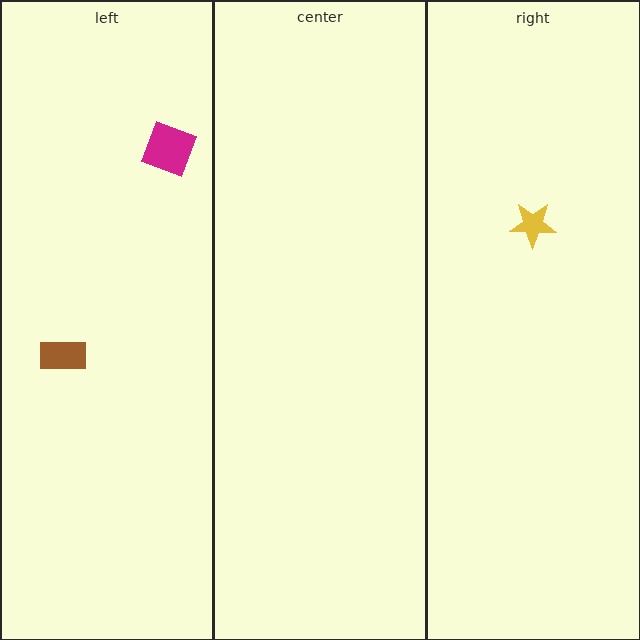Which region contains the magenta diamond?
The left region.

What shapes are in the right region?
The yellow star.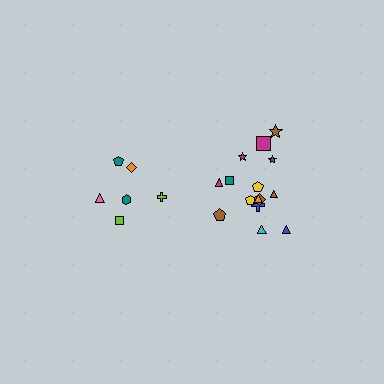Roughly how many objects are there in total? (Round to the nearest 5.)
Roughly 20 objects in total.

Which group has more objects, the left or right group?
The right group.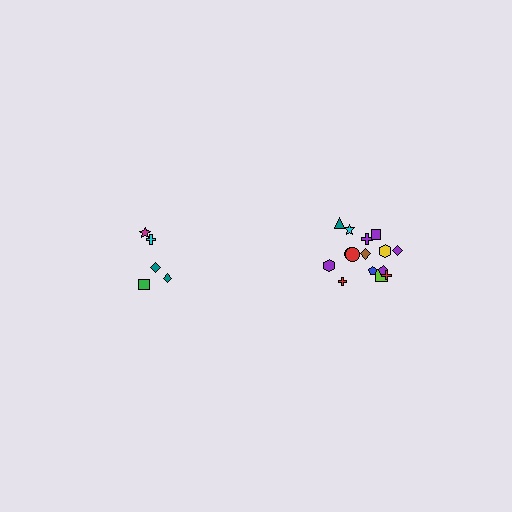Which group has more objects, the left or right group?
The right group.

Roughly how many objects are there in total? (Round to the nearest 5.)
Roughly 20 objects in total.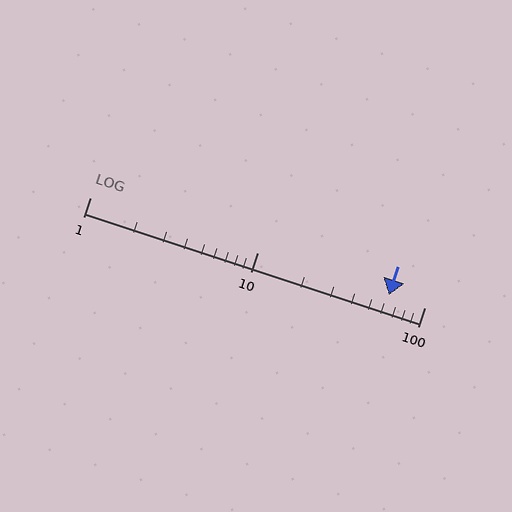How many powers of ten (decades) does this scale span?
The scale spans 2 decades, from 1 to 100.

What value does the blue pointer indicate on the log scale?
The pointer indicates approximately 61.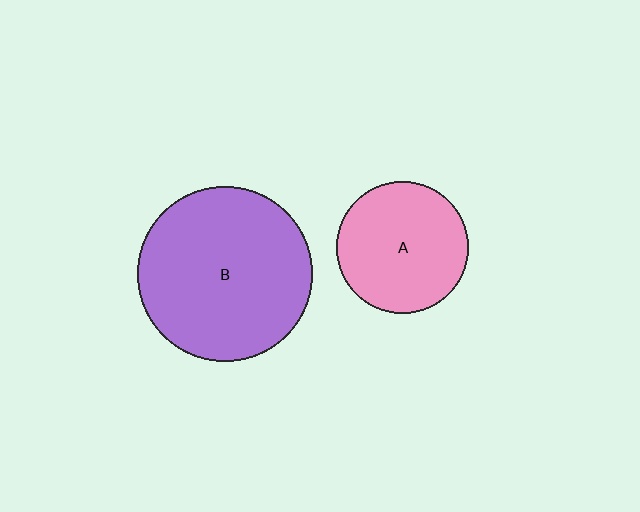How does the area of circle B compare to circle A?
Approximately 1.7 times.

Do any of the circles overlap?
No, none of the circles overlap.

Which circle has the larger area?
Circle B (purple).